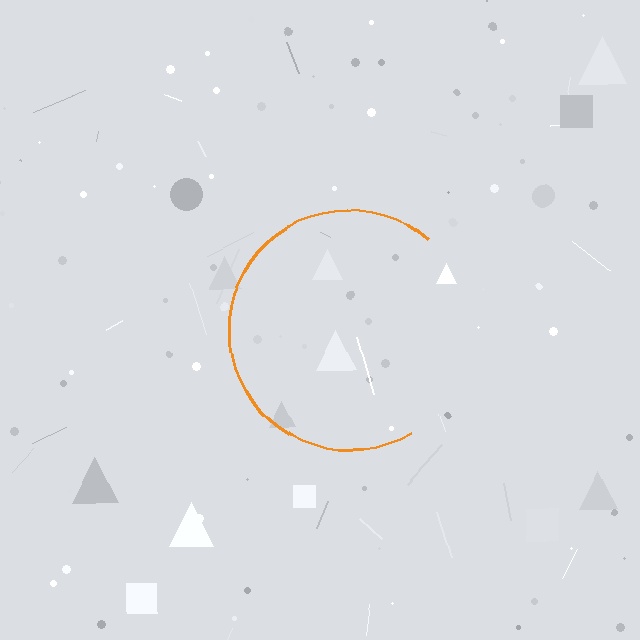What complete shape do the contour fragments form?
The contour fragments form a circle.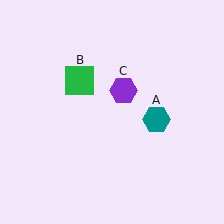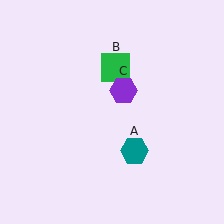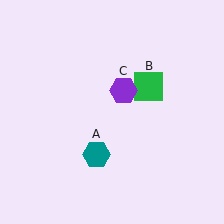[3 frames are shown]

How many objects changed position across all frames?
2 objects changed position: teal hexagon (object A), green square (object B).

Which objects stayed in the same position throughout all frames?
Purple hexagon (object C) remained stationary.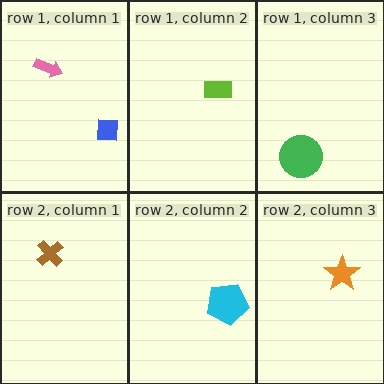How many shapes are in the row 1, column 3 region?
1.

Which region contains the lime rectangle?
The row 1, column 2 region.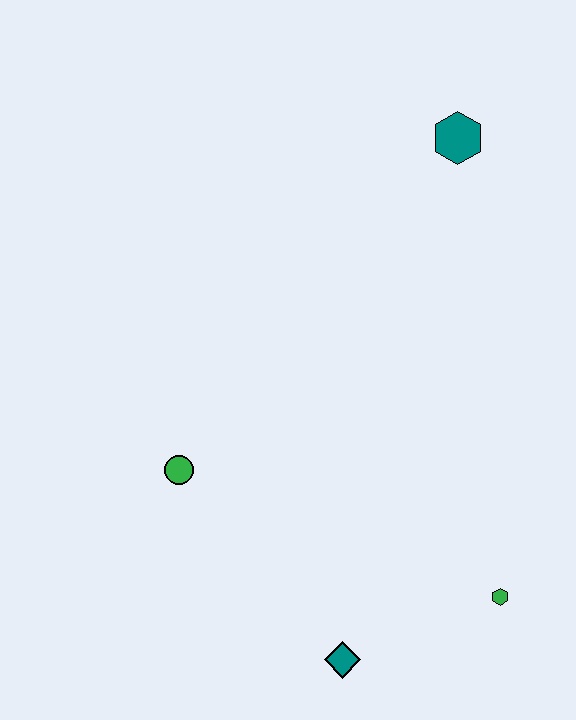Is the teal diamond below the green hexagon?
Yes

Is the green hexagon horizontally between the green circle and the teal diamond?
No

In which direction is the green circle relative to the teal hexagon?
The green circle is below the teal hexagon.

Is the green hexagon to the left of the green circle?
No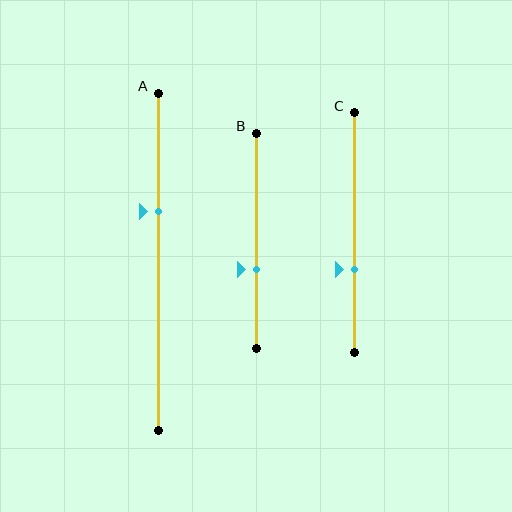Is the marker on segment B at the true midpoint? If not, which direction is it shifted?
No, the marker on segment B is shifted downward by about 13% of the segment length.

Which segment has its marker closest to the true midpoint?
Segment B has its marker closest to the true midpoint.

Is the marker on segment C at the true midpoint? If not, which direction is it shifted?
No, the marker on segment C is shifted downward by about 15% of the segment length.